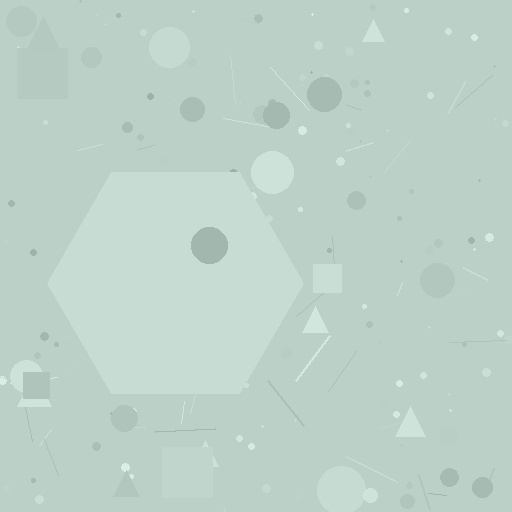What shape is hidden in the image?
A hexagon is hidden in the image.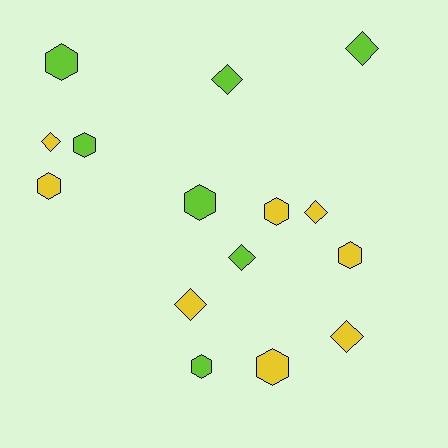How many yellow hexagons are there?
There are 4 yellow hexagons.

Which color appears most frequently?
Yellow, with 8 objects.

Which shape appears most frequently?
Hexagon, with 8 objects.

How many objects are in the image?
There are 15 objects.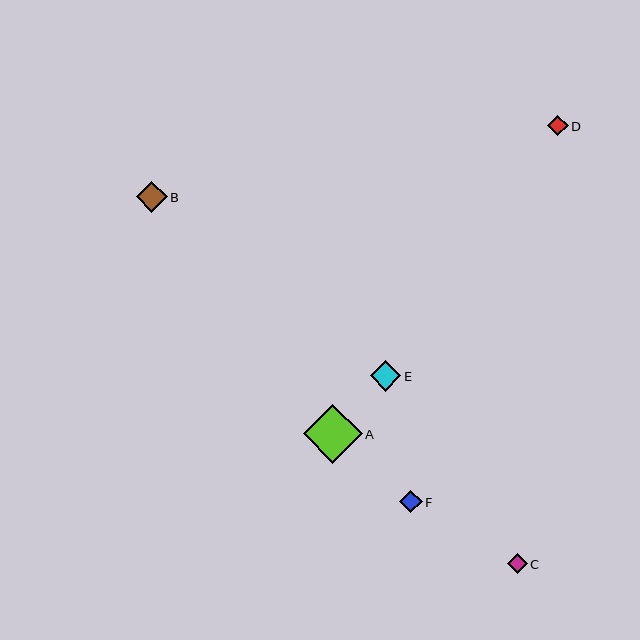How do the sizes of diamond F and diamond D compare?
Diamond F and diamond D are approximately the same size.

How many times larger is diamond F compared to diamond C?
Diamond F is approximately 1.1 times the size of diamond C.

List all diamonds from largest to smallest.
From largest to smallest: A, B, E, F, D, C.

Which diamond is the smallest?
Diamond C is the smallest with a size of approximately 20 pixels.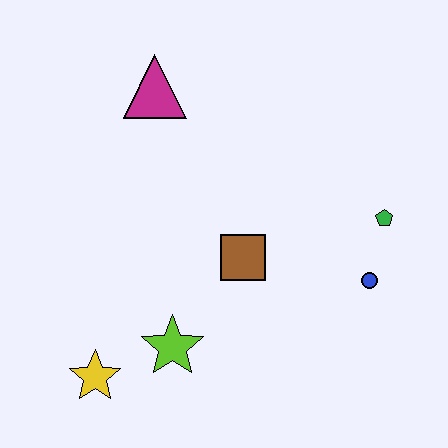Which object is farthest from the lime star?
The magenta triangle is farthest from the lime star.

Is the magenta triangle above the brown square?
Yes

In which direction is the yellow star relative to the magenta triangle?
The yellow star is below the magenta triangle.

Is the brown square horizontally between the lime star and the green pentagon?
Yes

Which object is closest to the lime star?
The yellow star is closest to the lime star.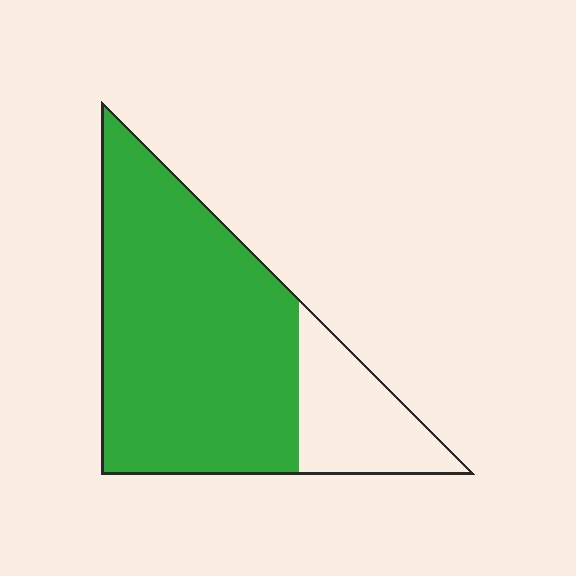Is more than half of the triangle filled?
Yes.